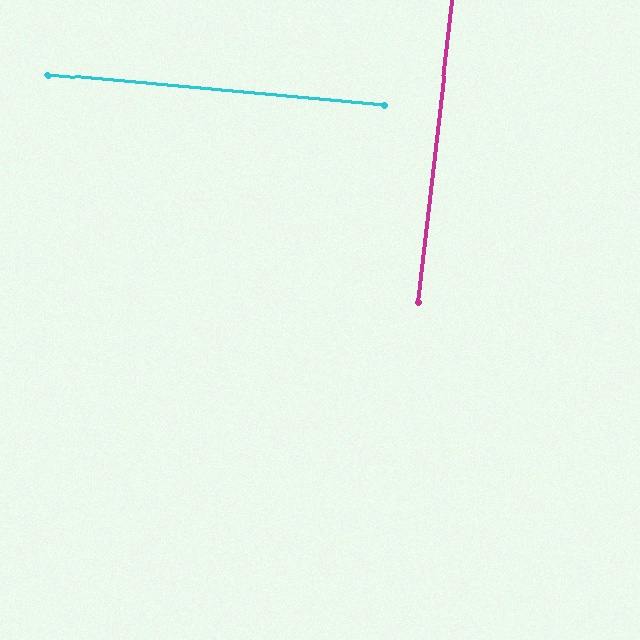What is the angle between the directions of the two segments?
Approximately 89 degrees.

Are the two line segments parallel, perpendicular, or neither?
Perpendicular — they meet at approximately 89°.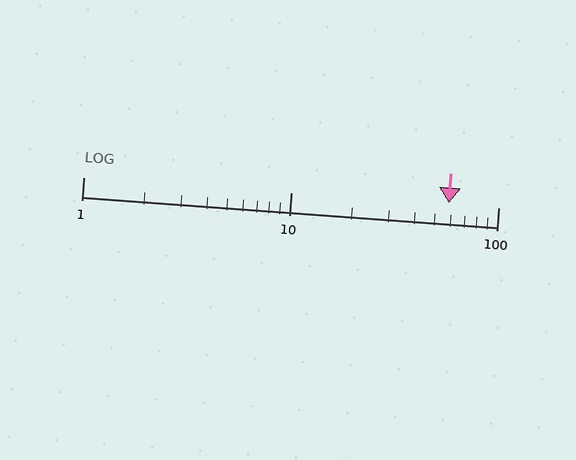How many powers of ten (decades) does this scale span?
The scale spans 2 decades, from 1 to 100.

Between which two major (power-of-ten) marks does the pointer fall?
The pointer is between 10 and 100.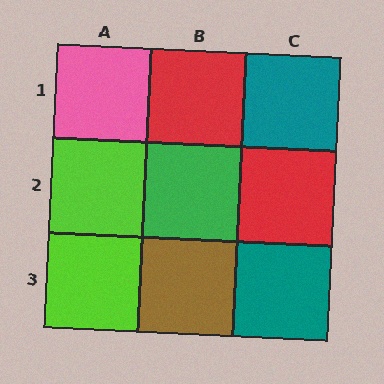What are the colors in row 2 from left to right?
Lime, green, red.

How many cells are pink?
1 cell is pink.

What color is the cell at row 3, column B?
Brown.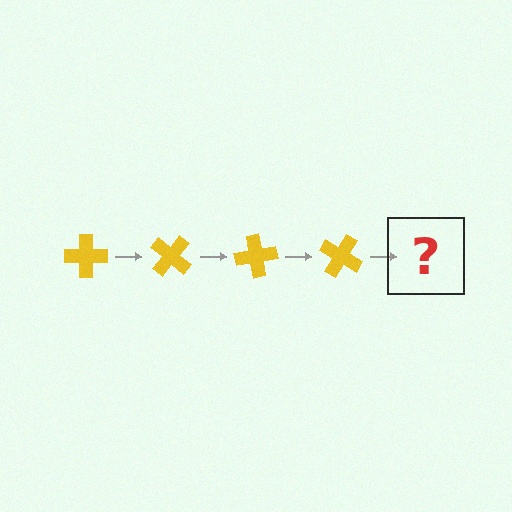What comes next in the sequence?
The next element should be a yellow cross rotated 160 degrees.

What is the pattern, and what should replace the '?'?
The pattern is that the cross rotates 40 degrees each step. The '?' should be a yellow cross rotated 160 degrees.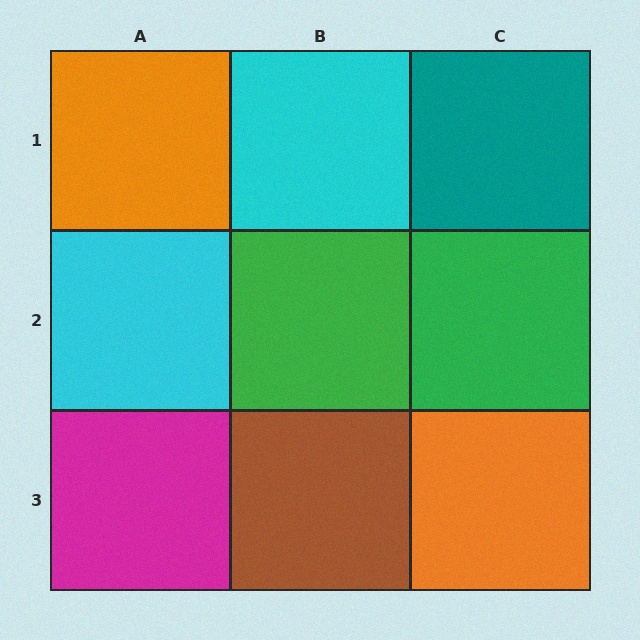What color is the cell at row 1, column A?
Orange.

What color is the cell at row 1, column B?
Cyan.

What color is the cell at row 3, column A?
Magenta.